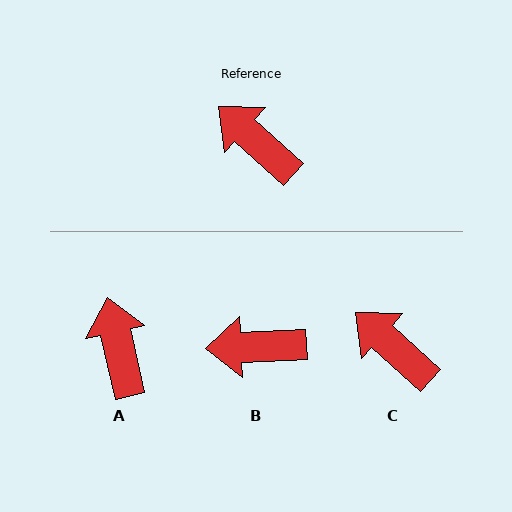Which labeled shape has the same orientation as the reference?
C.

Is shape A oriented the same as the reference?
No, it is off by about 35 degrees.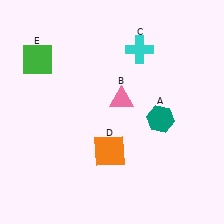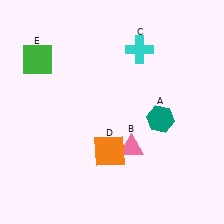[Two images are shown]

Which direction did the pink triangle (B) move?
The pink triangle (B) moved down.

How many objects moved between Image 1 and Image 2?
1 object moved between the two images.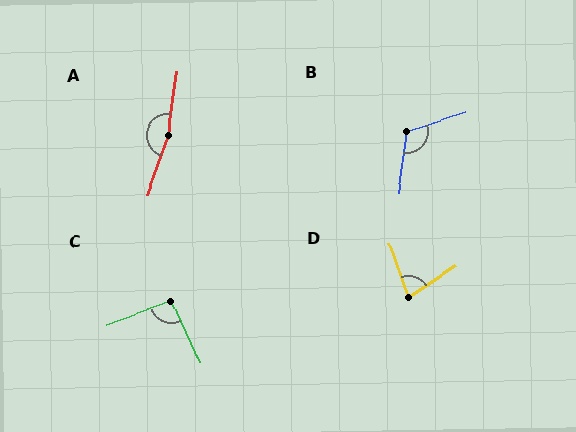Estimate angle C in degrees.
Approximately 95 degrees.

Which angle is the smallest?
D, at approximately 76 degrees.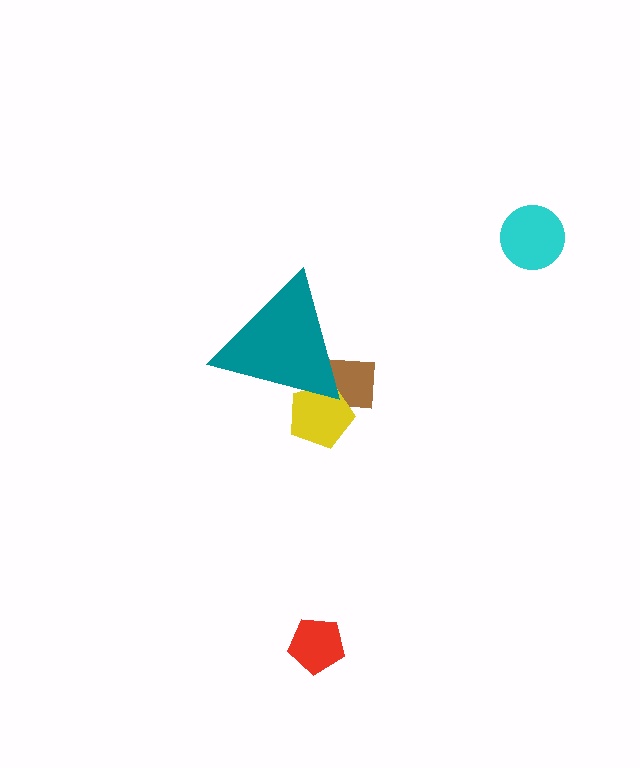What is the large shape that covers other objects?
A teal triangle.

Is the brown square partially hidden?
Yes, the brown square is partially hidden behind the teal triangle.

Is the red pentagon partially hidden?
No, the red pentagon is fully visible.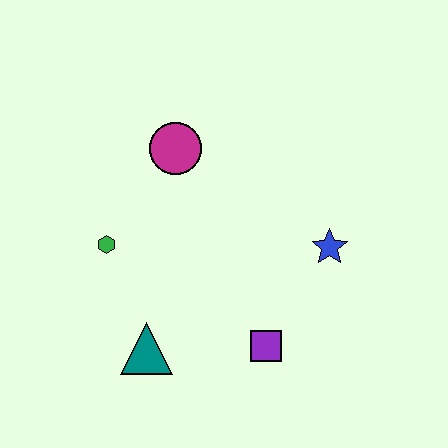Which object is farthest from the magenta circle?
The purple square is farthest from the magenta circle.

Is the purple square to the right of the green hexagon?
Yes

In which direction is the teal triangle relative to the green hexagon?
The teal triangle is below the green hexagon.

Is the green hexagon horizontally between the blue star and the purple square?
No